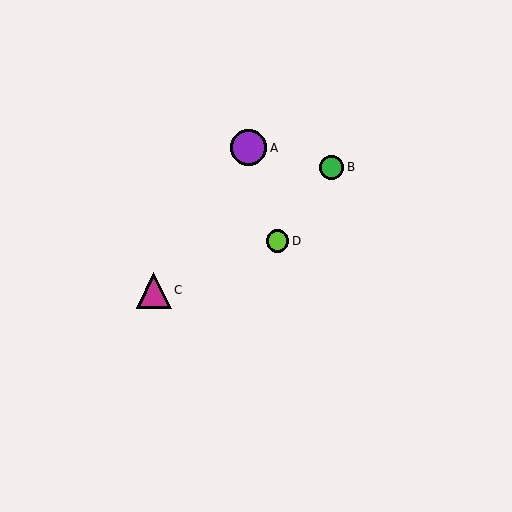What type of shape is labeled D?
Shape D is a lime circle.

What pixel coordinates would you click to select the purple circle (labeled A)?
Click at (249, 148) to select the purple circle A.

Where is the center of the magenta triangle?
The center of the magenta triangle is at (154, 290).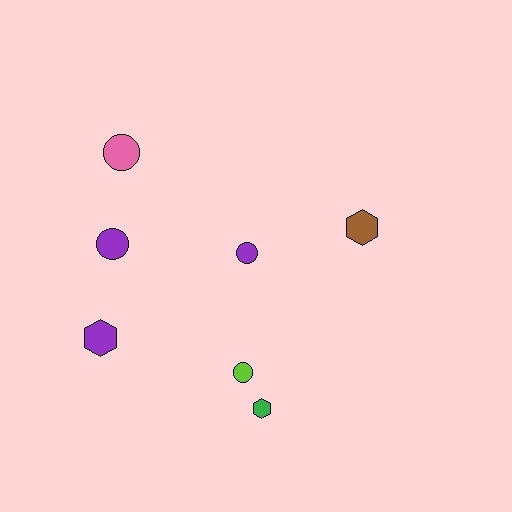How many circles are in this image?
There are 4 circles.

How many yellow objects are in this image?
There are no yellow objects.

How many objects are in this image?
There are 7 objects.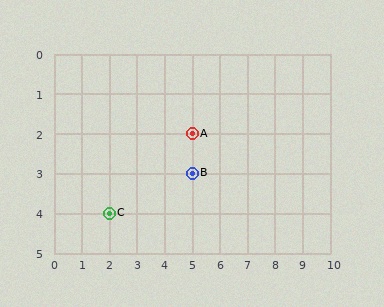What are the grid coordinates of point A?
Point A is at grid coordinates (5, 2).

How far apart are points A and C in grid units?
Points A and C are 3 columns and 2 rows apart (about 3.6 grid units diagonally).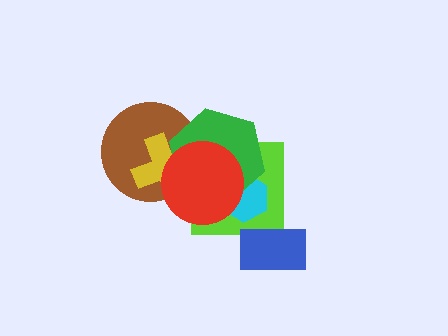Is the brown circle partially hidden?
Yes, it is partially covered by another shape.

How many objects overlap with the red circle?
5 objects overlap with the red circle.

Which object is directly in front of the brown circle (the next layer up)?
The yellow cross is directly in front of the brown circle.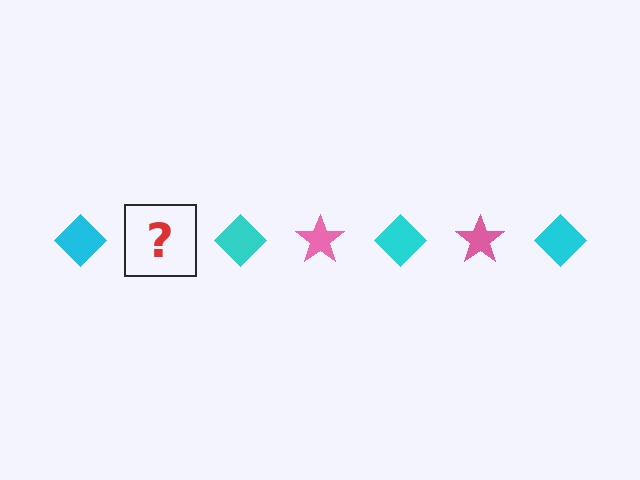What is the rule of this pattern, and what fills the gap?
The rule is that the pattern alternates between cyan diamond and pink star. The gap should be filled with a pink star.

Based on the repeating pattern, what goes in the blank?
The blank should be a pink star.